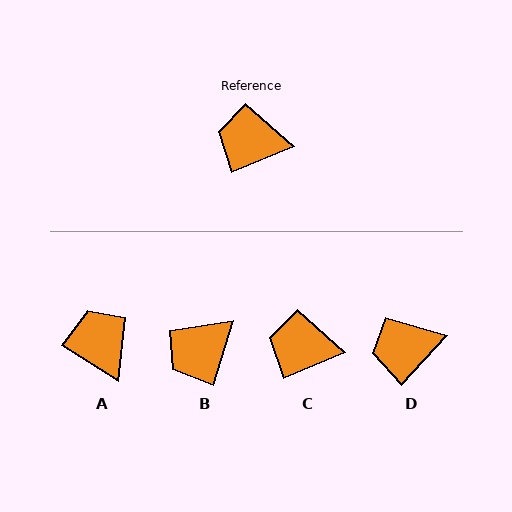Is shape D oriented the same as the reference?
No, it is off by about 25 degrees.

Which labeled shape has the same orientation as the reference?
C.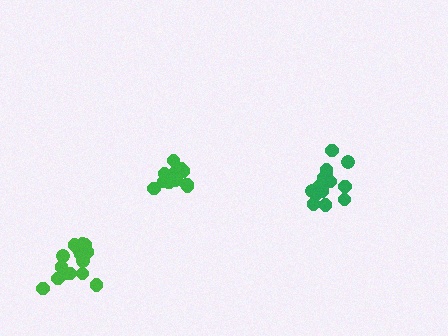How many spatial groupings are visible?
There are 3 spatial groupings.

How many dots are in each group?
Group 1: 14 dots, Group 2: 15 dots, Group 3: 13 dots (42 total).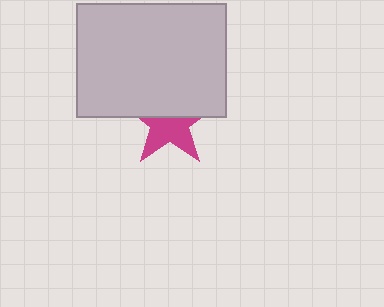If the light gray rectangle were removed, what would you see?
You would see the complete magenta star.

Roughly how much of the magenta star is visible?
About half of it is visible (roughly 54%).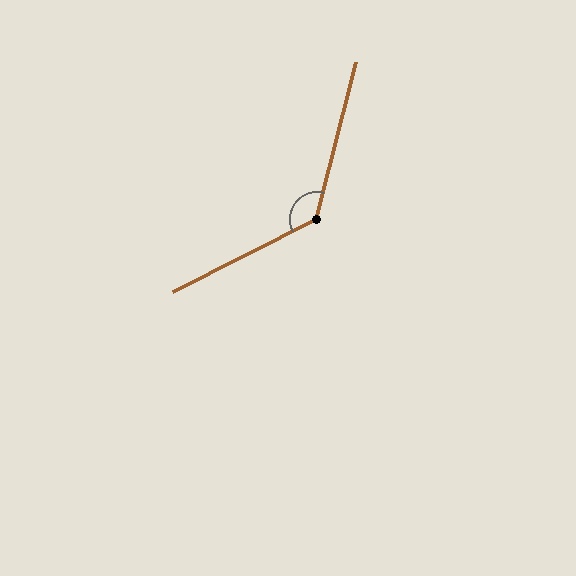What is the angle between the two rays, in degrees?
Approximately 131 degrees.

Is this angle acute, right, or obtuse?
It is obtuse.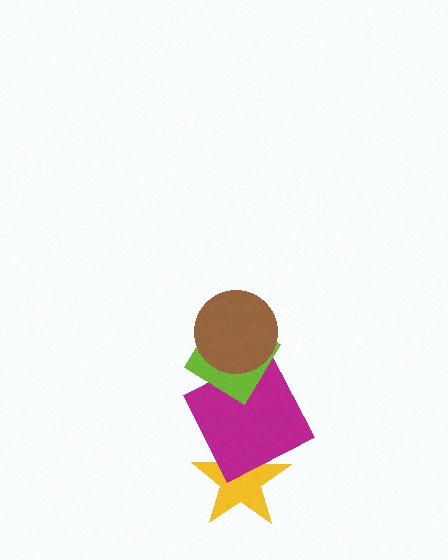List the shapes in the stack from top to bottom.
From top to bottom: the brown circle, the lime diamond, the magenta square, the yellow star.